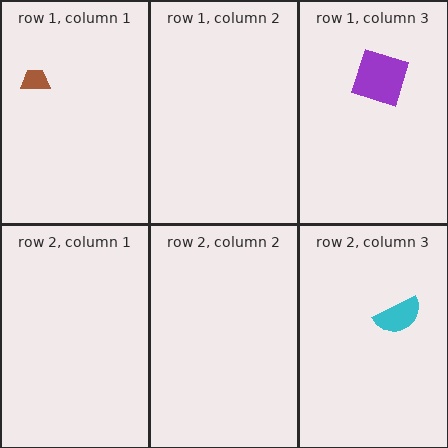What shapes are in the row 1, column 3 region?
The purple square.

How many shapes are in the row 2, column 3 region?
1.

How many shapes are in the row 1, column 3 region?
1.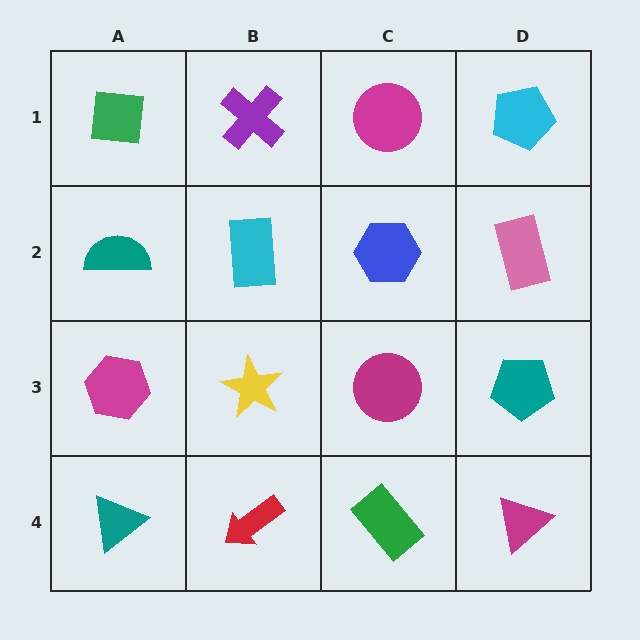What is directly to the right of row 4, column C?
A magenta triangle.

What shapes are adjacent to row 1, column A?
A teal semicircle (row 2, column A), a purple cross (row 1, column B).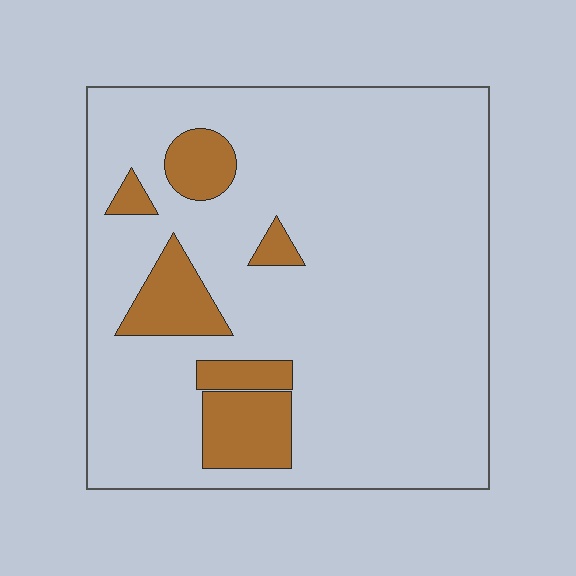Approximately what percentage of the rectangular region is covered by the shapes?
Approximately 15%.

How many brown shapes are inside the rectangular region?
6.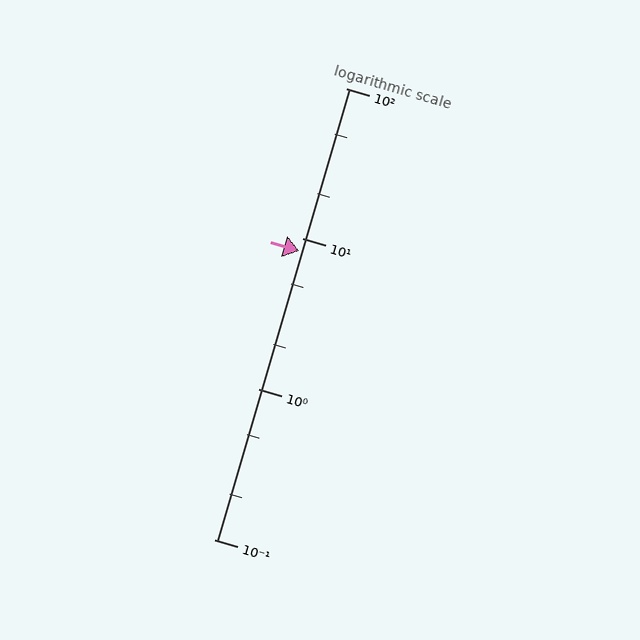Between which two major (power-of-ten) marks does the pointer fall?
The pointer is between 1 and 10.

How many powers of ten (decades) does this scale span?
The scale spans 3 decades, from 0.1 to 100.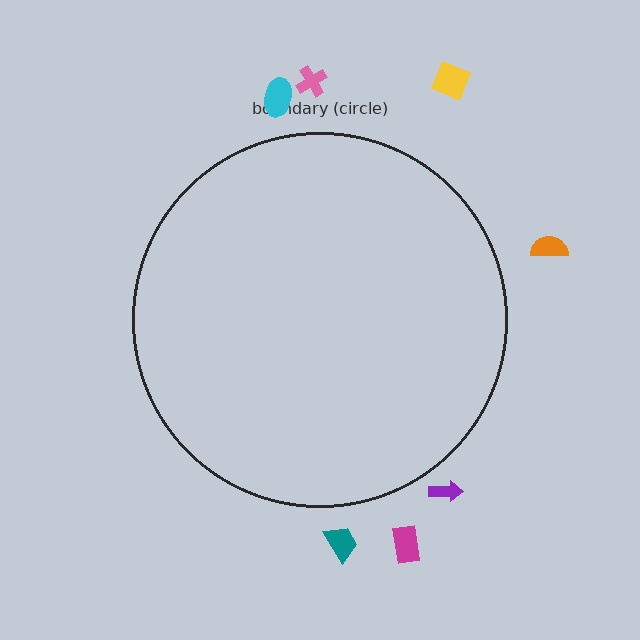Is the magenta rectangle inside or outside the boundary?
Outside.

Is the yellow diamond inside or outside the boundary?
Outside.